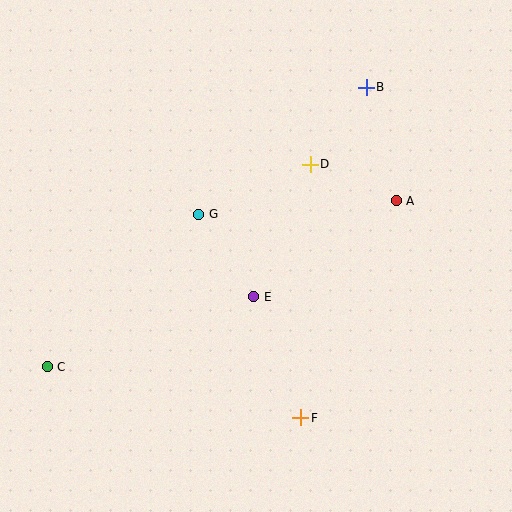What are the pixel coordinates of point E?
Point E is at (254, 297).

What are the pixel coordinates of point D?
Point D is at (310, 164).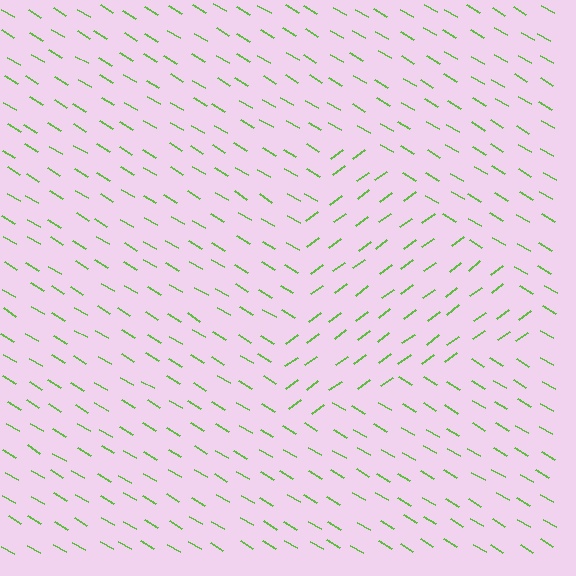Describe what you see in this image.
The image is filled with small lime line segments. A triangle region in the image has lines oriented differently from the surrounding lines, creating a visible texture boundary.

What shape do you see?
I see a triangle.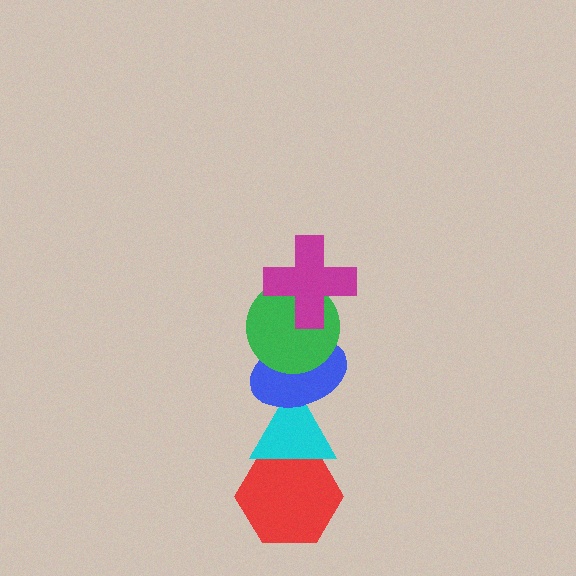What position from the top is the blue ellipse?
The blue ellipse is 3rd from the top.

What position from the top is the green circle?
The green circle is 2nd from the top.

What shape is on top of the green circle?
The magenta cross is on top of the green circle.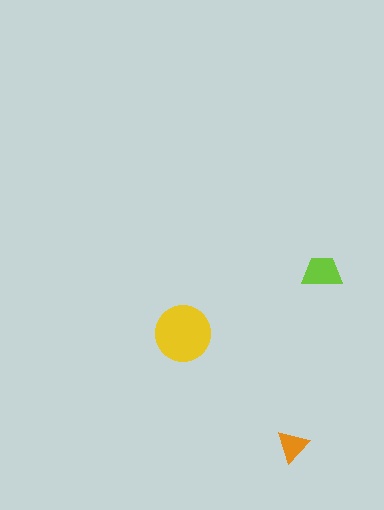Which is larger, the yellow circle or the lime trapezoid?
The yellow circle.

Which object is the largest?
The yellow circle.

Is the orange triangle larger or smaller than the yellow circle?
Smaller.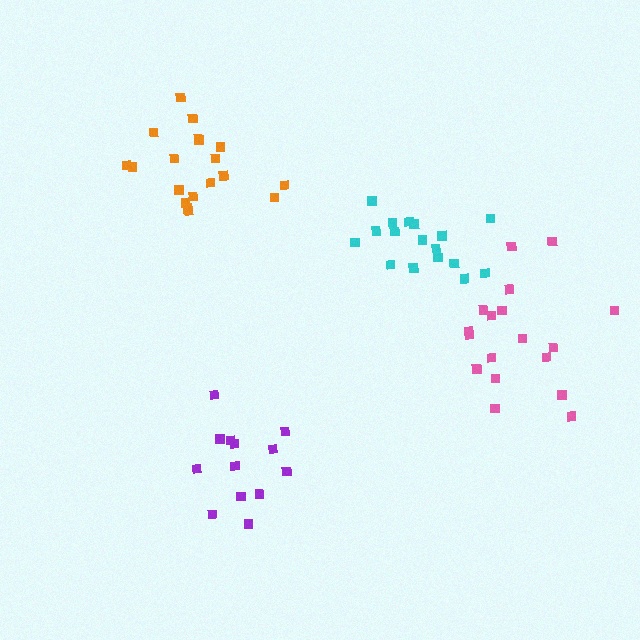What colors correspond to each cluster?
The clusters are colored: pink, cyan, orange, purple.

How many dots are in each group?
Group 1: 18 dots, Group 2: 17 dots, Group 3: 19 dots, Group 4: 13 dots (67 total).